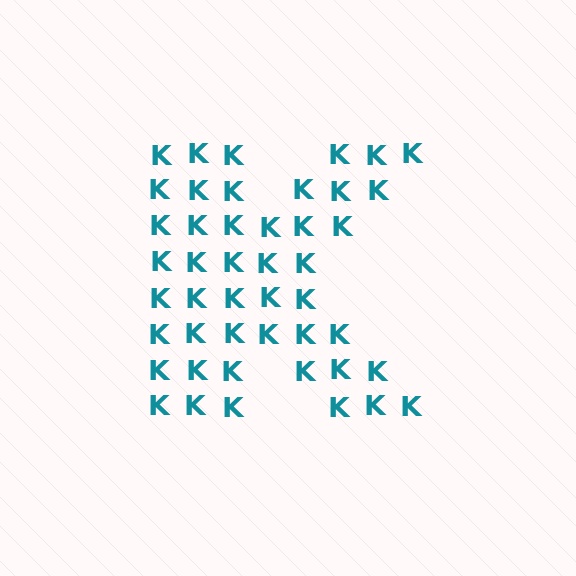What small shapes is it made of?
It is made of small letter K's.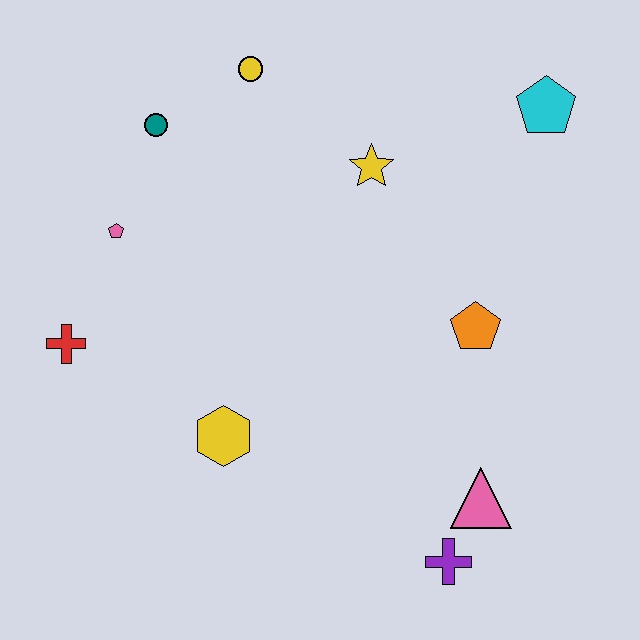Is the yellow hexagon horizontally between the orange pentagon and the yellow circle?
No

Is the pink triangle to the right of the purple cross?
Yes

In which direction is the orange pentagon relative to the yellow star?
The orange pentagon is below the yellow star.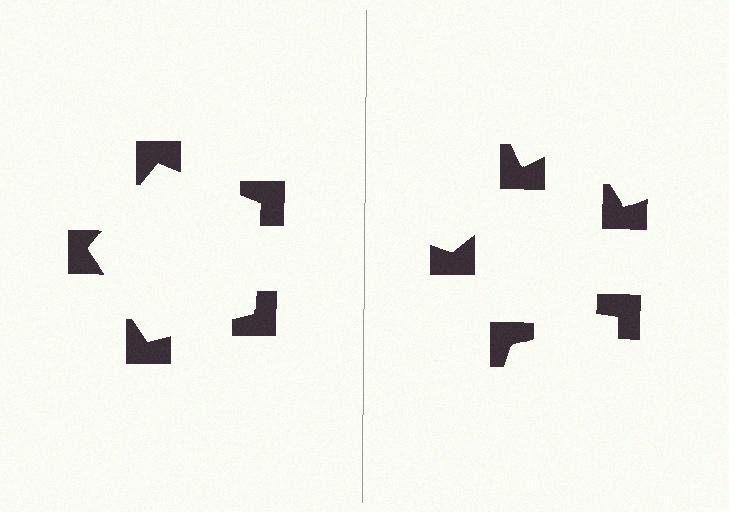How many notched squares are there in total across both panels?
10 — 5 on each side.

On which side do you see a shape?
An illusory pentagon appears on the left side. On the right side the wedge cuts are rotated, so no coherent shape forms.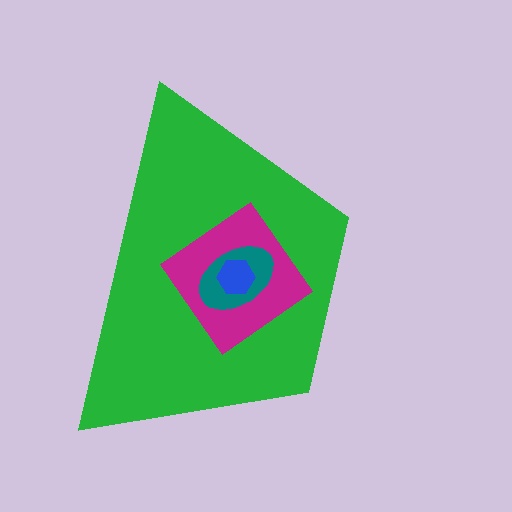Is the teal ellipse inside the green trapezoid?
Yes.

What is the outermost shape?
The green trapezoid.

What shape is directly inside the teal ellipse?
The blue hexagon.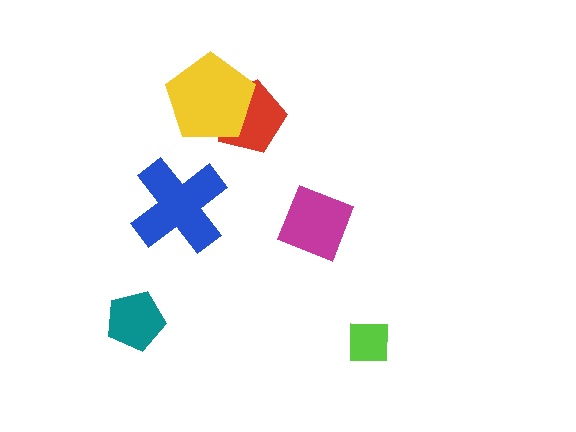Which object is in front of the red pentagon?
The yellow pentagon is in front of the red pentagon.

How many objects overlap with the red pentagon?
1 object overlaps with the red pentagon.